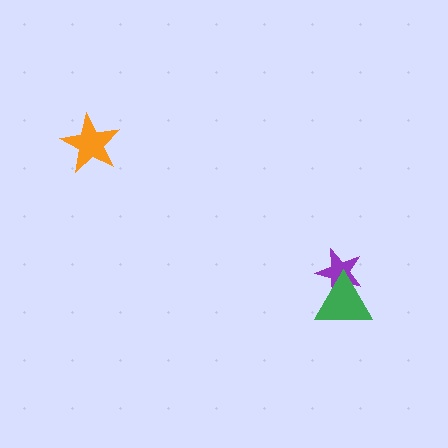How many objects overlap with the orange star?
0 objects overlap with the orange star.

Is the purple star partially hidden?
Yes, it is partially covered by another shape.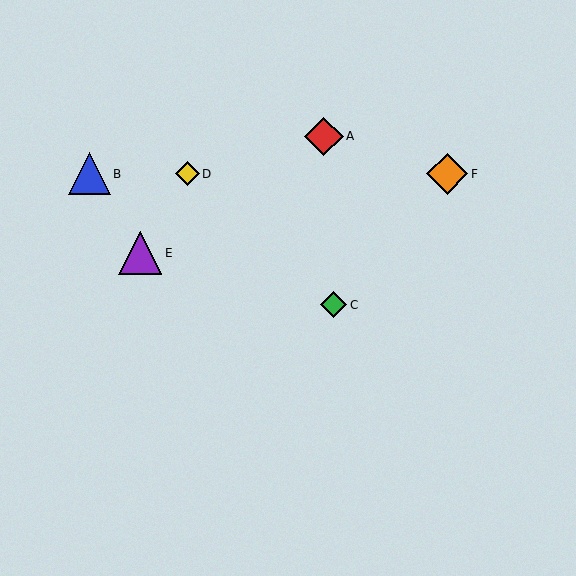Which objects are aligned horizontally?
Objects B, D, F are aligned horizontally.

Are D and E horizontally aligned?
No, D is at y≈174 and E is at y≈253.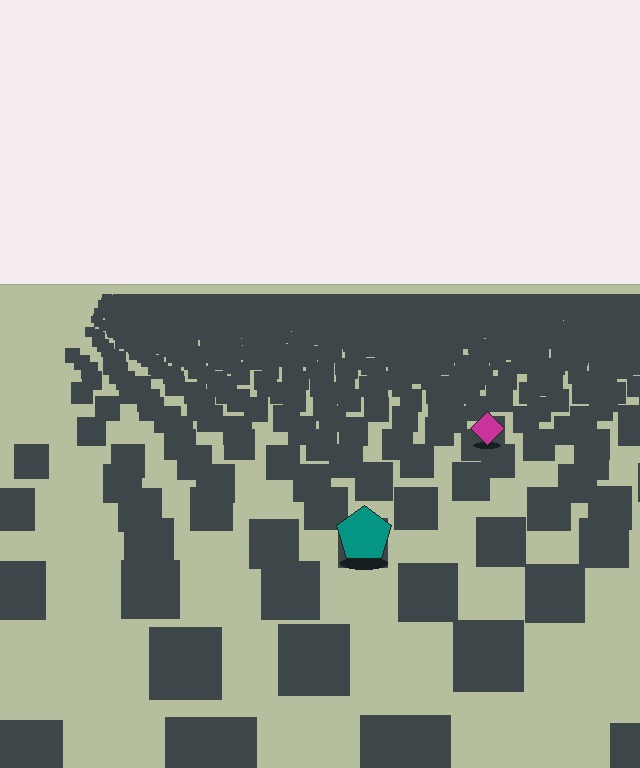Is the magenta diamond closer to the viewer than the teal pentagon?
No. The teal pentagon is closer — you can tell from the texture gradient: the ground texture is coarser near it.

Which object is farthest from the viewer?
The magenta diamond is farthest from the viewer. It appears smaller and the ground texture around it is denser.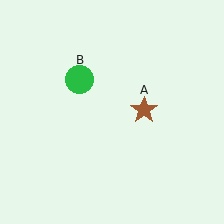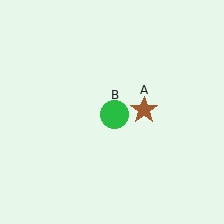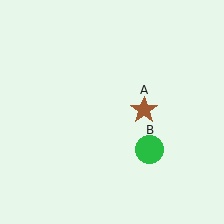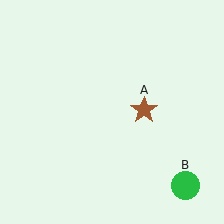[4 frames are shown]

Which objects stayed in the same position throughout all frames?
Brown star (object A) remained stationary.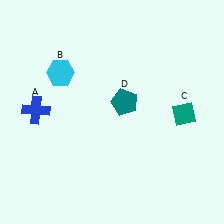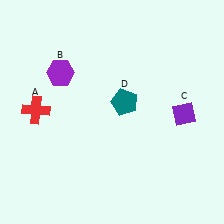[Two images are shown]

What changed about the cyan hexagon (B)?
In Image 1, B is cyan. In Image 2, it changed to purple.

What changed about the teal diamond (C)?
In Image 1, C is teal. In Image 2, it changed to purple.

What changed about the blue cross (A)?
In Image 1, A is blue. In Image 2, it changed to red.